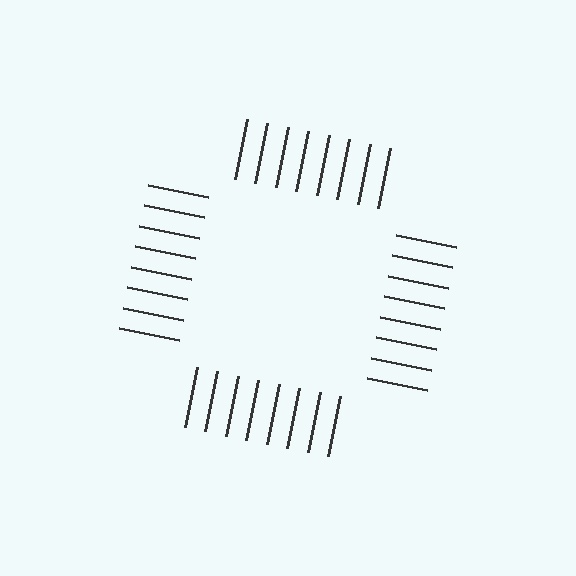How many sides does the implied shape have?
4 sides — the line-ends trace a square.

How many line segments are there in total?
32 — 8 along each of the 4 edges.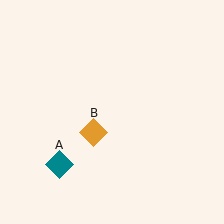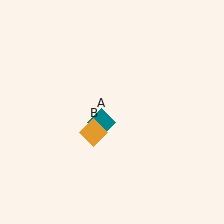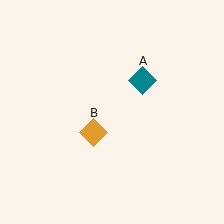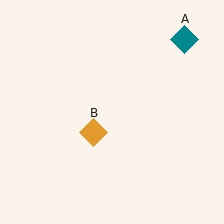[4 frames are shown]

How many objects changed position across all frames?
1 object changed position: teal diamond (object A).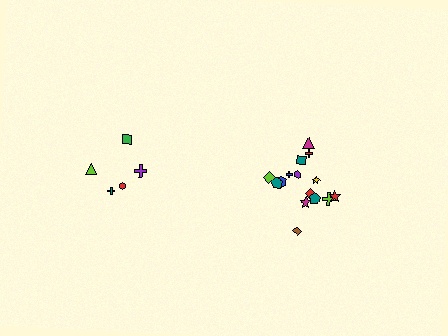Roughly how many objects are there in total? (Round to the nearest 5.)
Roughly 20 objects in total.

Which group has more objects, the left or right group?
The right group.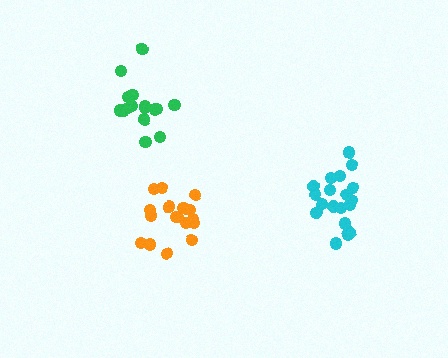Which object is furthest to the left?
The green cluster is leftmost.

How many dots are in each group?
Group 1: 17 dots, Group 2: 19 dots, Group 3: 18 dots (54 total).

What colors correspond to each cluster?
The clusters are colored: green, cyan, orange.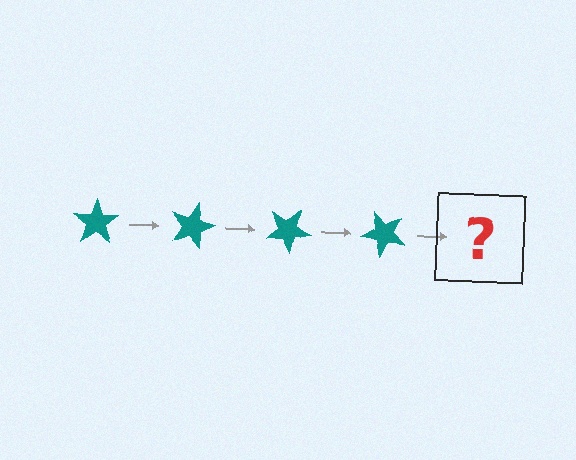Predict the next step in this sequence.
The next step is a teal star rotated 60 degrees.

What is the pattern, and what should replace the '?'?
The pattern is that the star rotates 15 degrees each step. The '?' should be a teal star rotated 60 degrees.